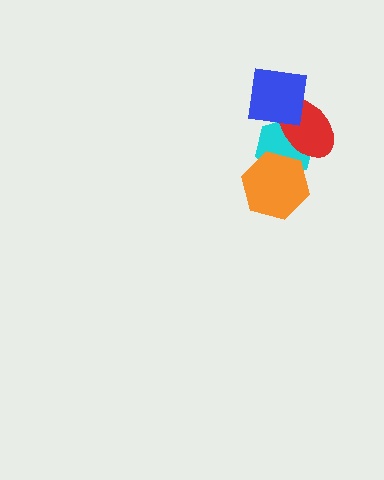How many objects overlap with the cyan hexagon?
3 objects overlap with the cyan hexagon.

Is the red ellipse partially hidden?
Yes, it is partially covered by another shape.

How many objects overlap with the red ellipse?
2 objects overlap with the red ellipse.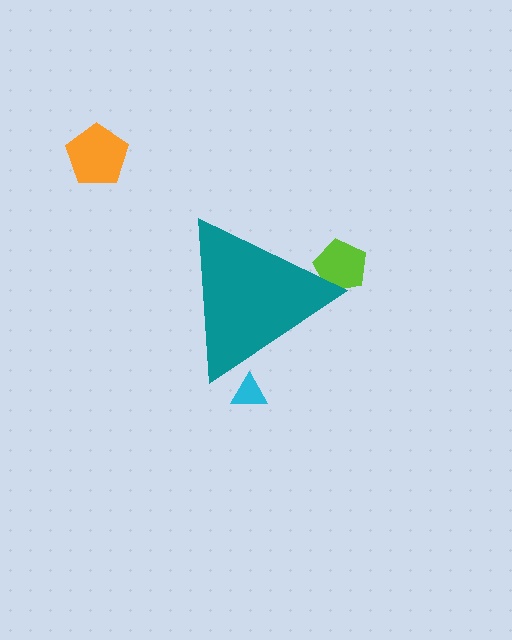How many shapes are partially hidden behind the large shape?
2 shapes are partially hidden.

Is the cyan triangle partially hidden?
Yes, the cyan triangle is partially hidden behind the teal triangle.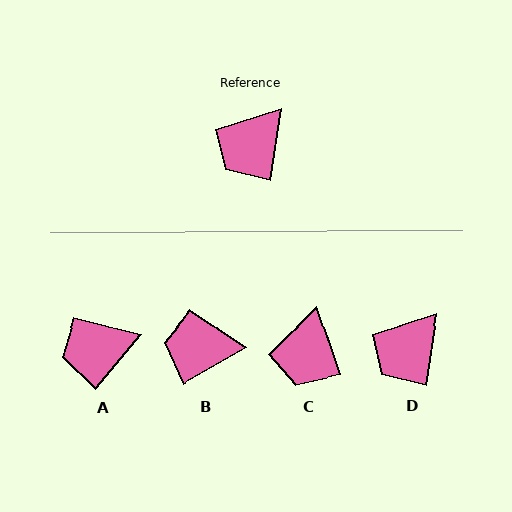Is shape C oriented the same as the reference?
No, it is off by about 27 degrees.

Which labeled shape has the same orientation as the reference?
D.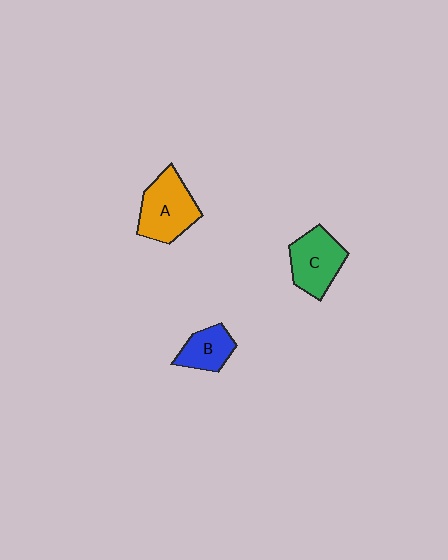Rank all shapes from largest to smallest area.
From largest to smallest: A (orange), C (green), B (blue).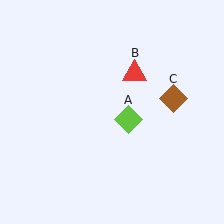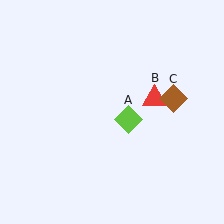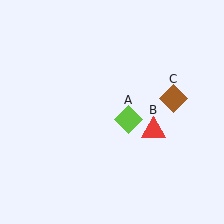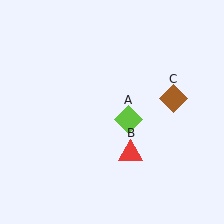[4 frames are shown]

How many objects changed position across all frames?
1 object changed position: red triangle (object B).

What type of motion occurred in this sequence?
The red triangle (object B) rotated clockwise around the center of the scene.